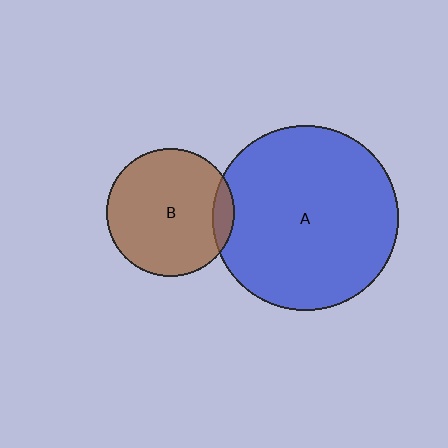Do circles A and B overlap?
Yes.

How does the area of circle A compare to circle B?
Approximately 2.1 times.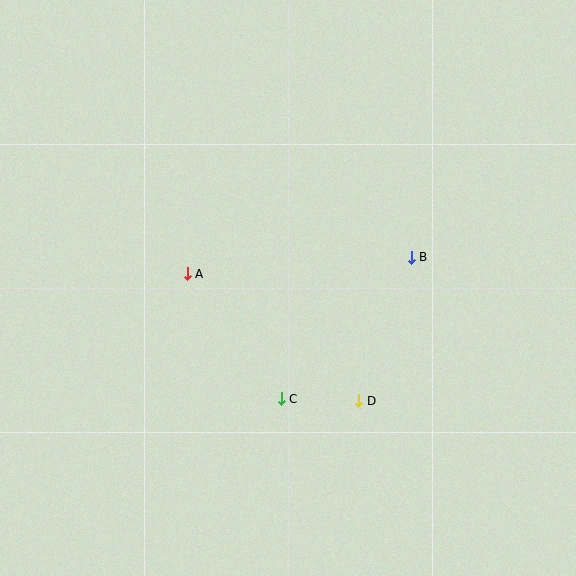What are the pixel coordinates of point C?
Point C is at (281, 399).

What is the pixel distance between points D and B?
The distance between D and B is 153 pixels.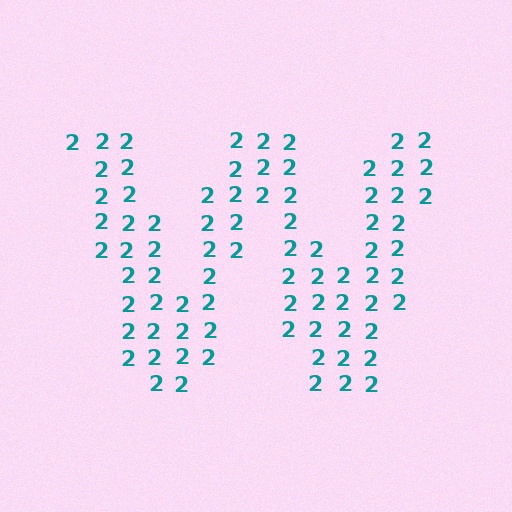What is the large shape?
The large shape is the letter W.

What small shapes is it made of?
It is made of small digit 2's.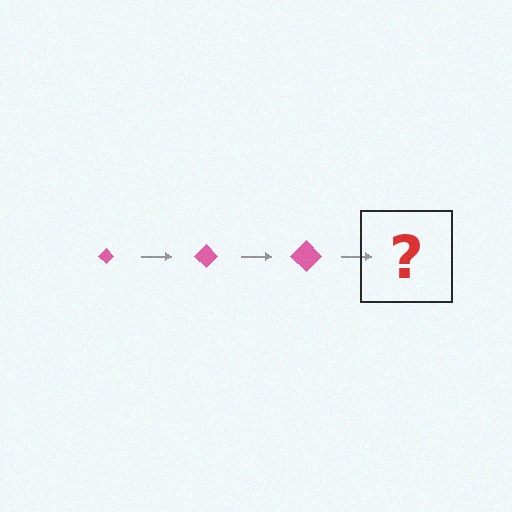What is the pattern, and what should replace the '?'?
The pattern is that the diamond gets progressively larger each step. The '?' should be a pink diamond, larger than the previous one.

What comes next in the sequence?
The next element should be a pink diamond, larger than the previous one.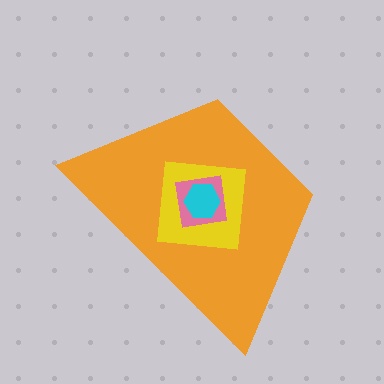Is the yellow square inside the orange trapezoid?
Yes.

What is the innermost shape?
The cyan hexagon.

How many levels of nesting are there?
4.